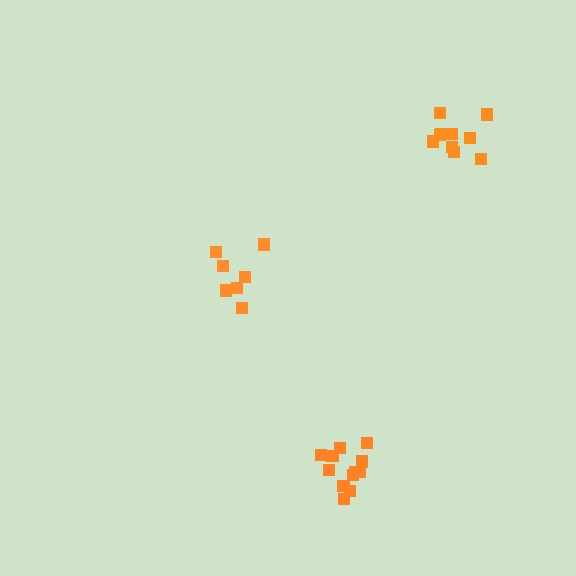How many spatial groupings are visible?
There are 3 spatial groupings.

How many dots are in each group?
Group 1: 12 dots, Group 2: 7 dots, Group 3: 10 dots (29 total).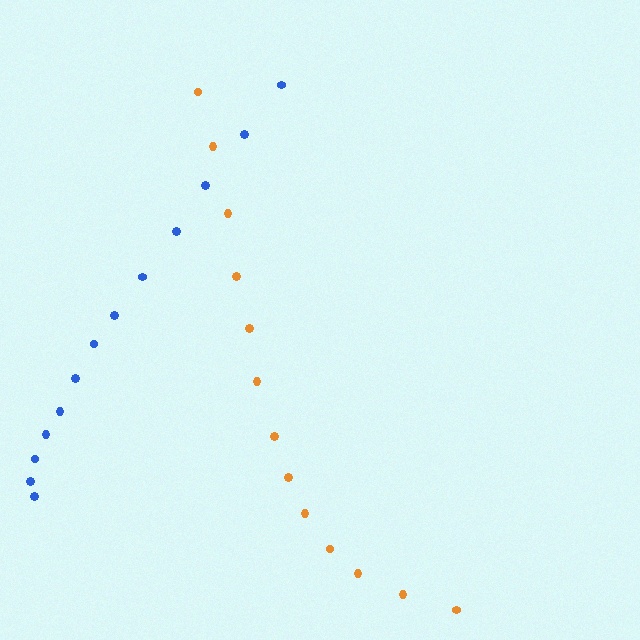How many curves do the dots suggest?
There are 2 distinct paths.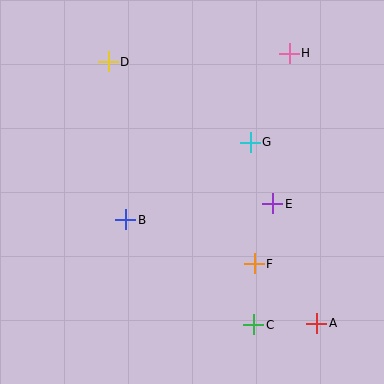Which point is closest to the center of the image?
Point B at (126, 220) is closest to the center.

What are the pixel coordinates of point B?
Point B is at (126, 220).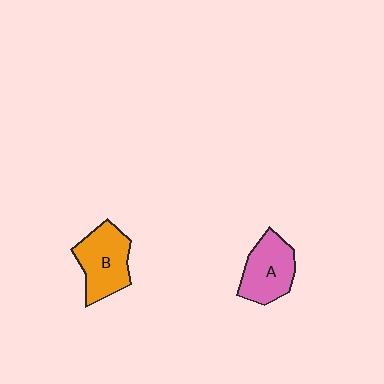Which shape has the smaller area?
Shape A (pink).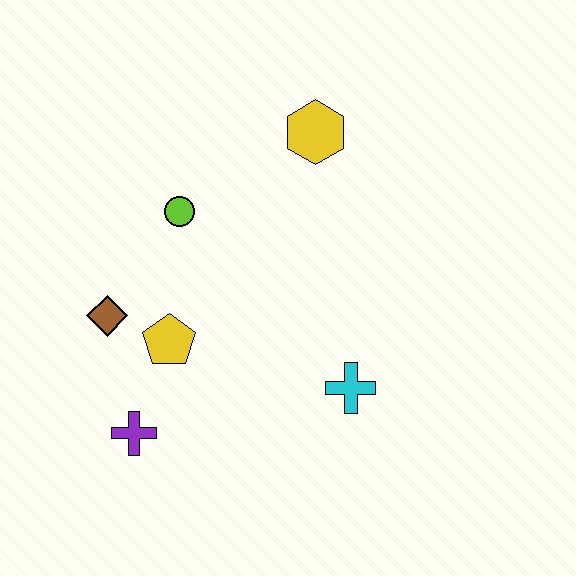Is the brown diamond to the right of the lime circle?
No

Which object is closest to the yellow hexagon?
The lime circle is closest to the yellow hexagon.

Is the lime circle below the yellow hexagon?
Yes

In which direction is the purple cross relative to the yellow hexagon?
The purple cross is below the yellow hexagon.